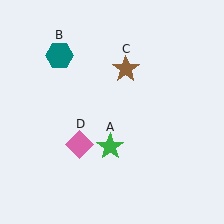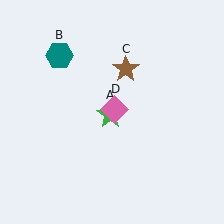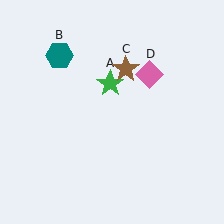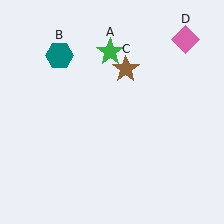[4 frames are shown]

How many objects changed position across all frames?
2 objects changed position: green star (object A), pink diamond (object D).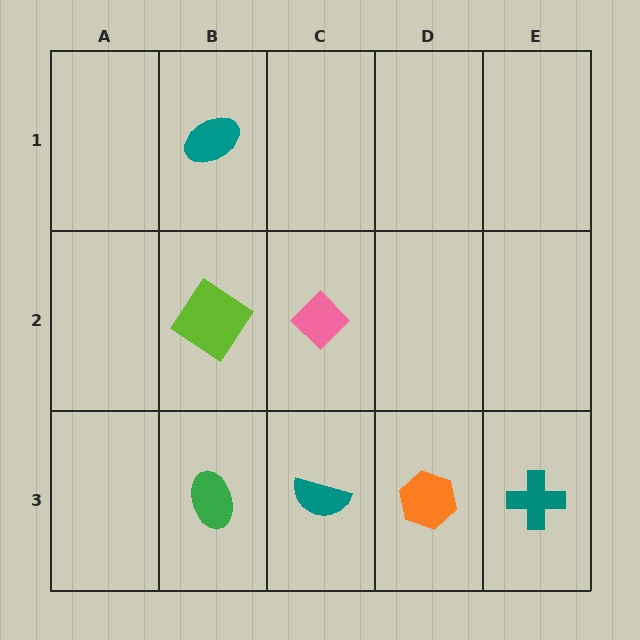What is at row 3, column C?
A teal semicircle.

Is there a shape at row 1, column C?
No, that cell is empty.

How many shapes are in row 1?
1 shape.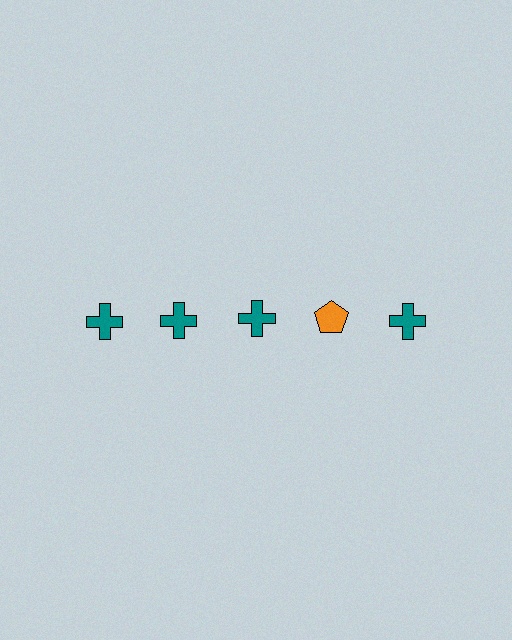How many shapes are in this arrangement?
There are 5 shapes arranged in a grid pattern.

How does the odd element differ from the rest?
It differs in both color (orange instead of teal) and shape (pentagon instead of cross).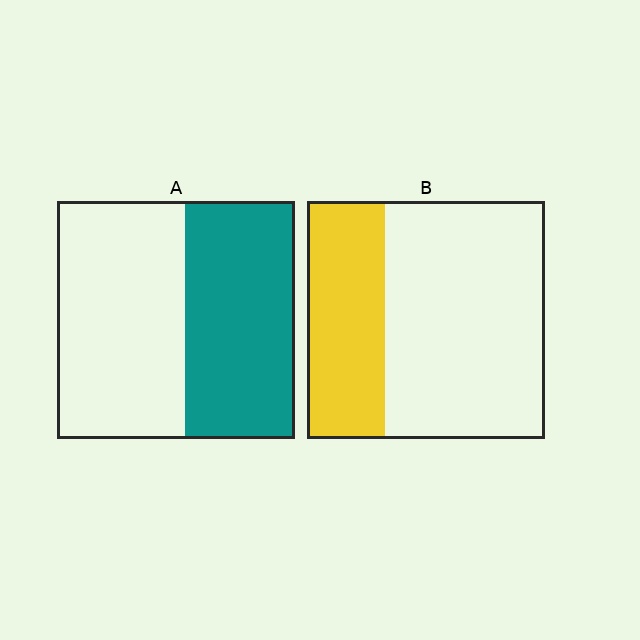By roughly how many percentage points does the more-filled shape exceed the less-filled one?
By roughly 15 percentage points (A over B).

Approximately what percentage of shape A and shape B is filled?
A is approximately 45% and B is approximately 35%.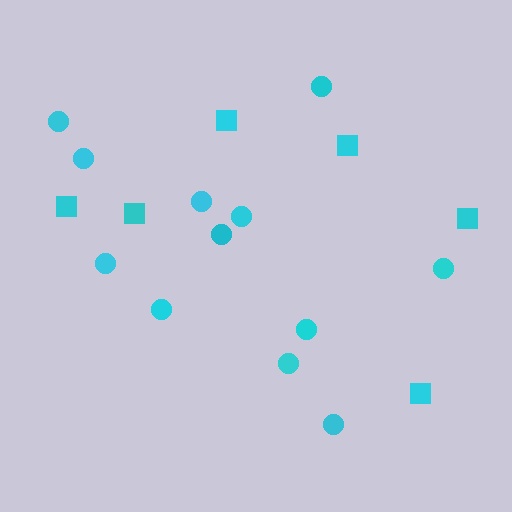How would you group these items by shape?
There are 2 groups: one group of squares (6) and one group of circles (12).